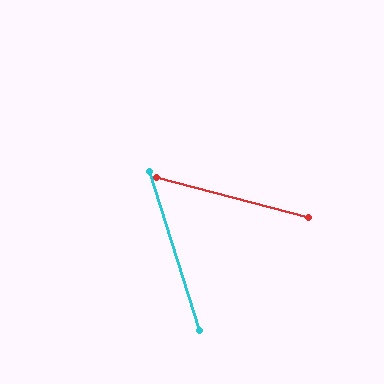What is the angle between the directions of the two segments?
Approximately 58 degrees.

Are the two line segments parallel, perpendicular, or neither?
Neither parallel nor perpendicular — they differ by about 58°.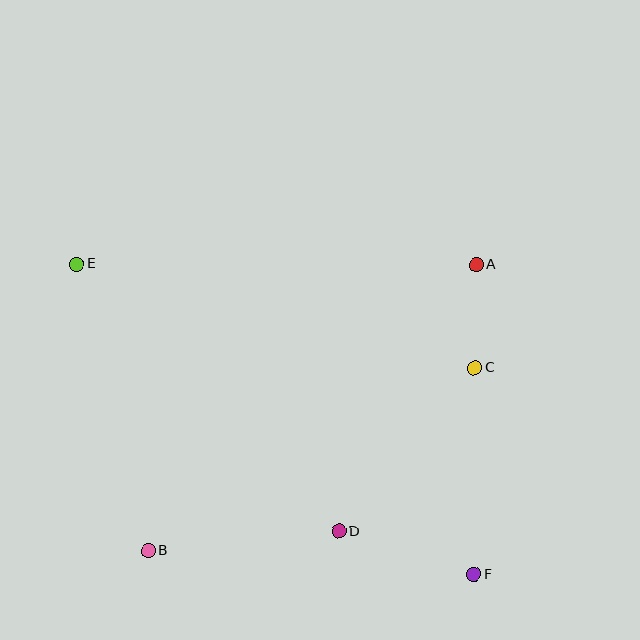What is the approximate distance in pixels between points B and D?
The distance between B and D is approximately 191 pixels.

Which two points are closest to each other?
Points A and C are closest to each other.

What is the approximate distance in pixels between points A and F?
The distance between A and F is approximately 310 pixels.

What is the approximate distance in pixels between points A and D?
The distance between A and D is approximately 300 pixels.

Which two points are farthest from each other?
Points E and F are farthest from each other.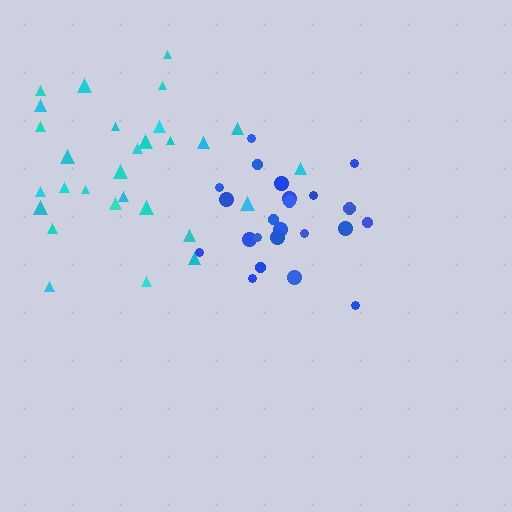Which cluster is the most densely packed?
Blue.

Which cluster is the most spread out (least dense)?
Cyan.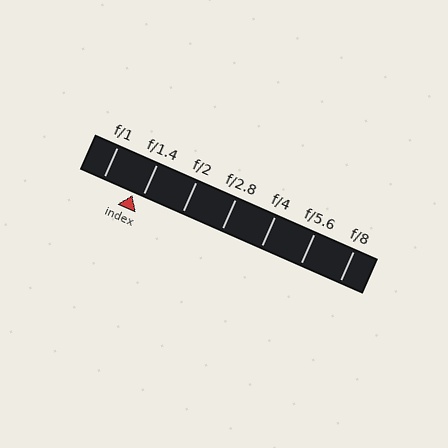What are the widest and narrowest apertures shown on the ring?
The widest aperture shown is f/1 and the narrowest is f/8.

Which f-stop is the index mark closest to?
The index mark is closest to f/1.4.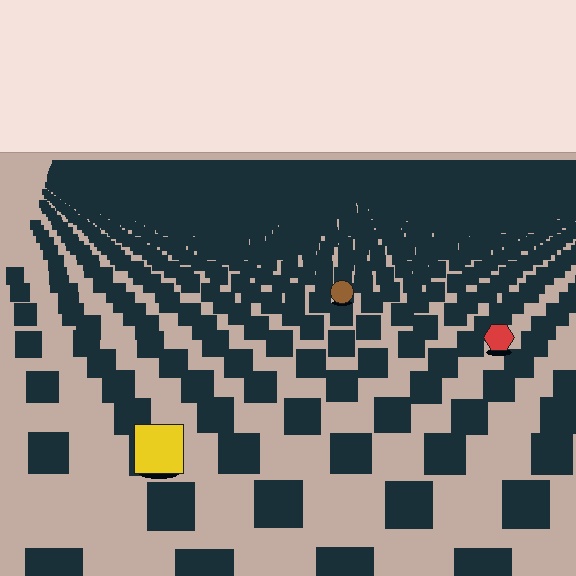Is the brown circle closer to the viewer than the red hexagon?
No. The red hexagon is closer — you can tell from the texture gradient: the ground texture is coarser near it.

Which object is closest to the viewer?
The yellow square is closest. The texture marks near it are larger and more spread out.